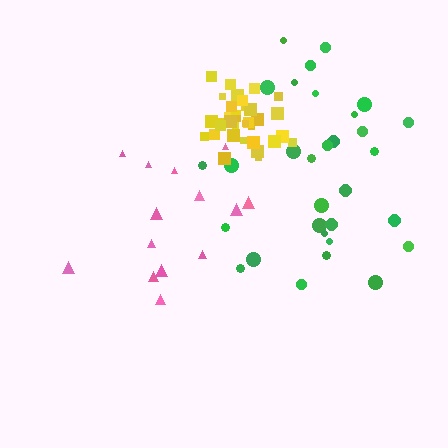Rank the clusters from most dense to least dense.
yellow, green, pink.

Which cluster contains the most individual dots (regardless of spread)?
Yellow (35).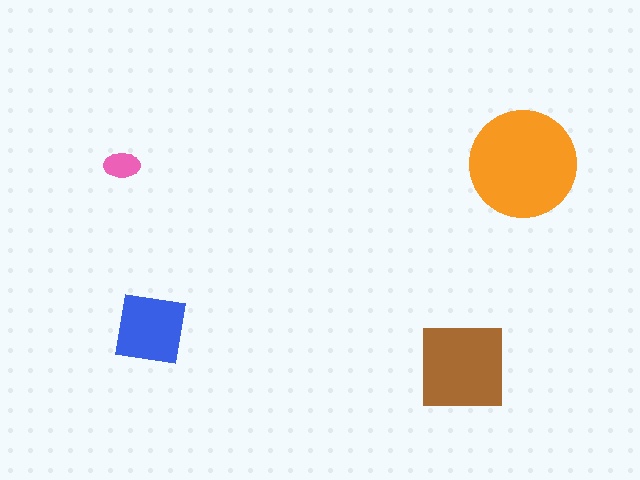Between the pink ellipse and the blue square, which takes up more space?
The blue square.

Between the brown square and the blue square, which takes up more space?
The brown square.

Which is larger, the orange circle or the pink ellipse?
The orange circle.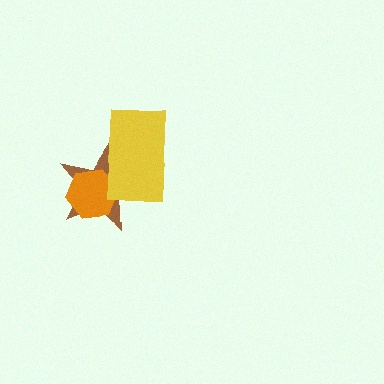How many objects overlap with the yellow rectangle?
2 objects overlap with the yellow rectangle.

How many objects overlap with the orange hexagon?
2 objects overlap with the orange hexagon.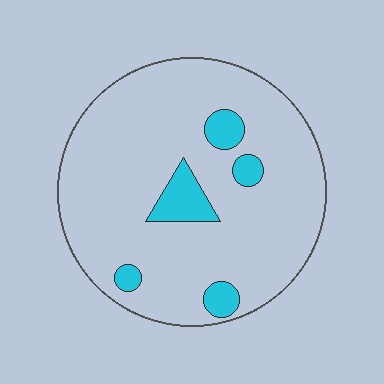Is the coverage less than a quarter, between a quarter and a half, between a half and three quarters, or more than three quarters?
Less than a quarter.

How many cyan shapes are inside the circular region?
5.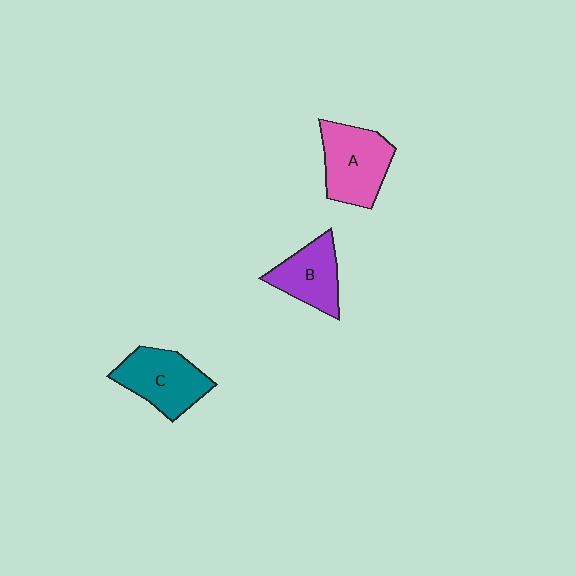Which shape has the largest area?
Shape A (pink).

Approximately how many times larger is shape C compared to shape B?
Approximately 1.2 times.